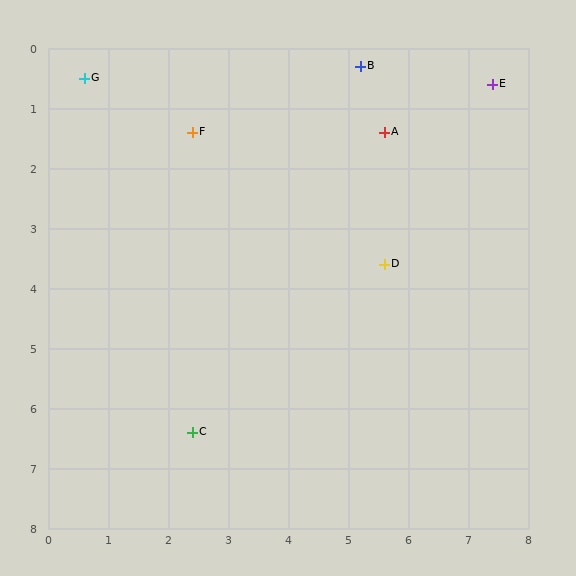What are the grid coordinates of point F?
Point F is at approximately (2.4, 1.4).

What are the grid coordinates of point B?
Point B is at approximately (5.2, 0.3).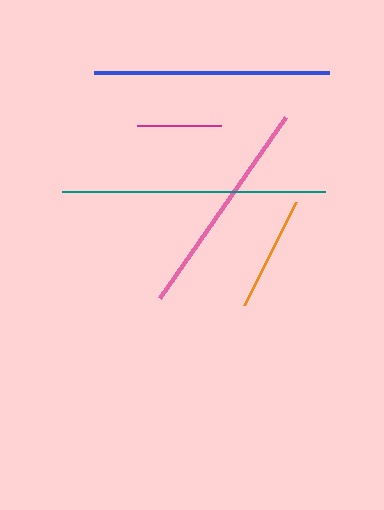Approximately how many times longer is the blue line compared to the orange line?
The blue line is approximately 2.0 times the length of the orange line.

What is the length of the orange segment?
The orange segment is approximately 115 pixels long.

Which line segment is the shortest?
The magenta line is the shortest at approximately 83 pixels.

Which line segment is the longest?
The teal line is the longest at approximately 262 pixels.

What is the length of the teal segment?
The teal segment is approximately 262 pixels long.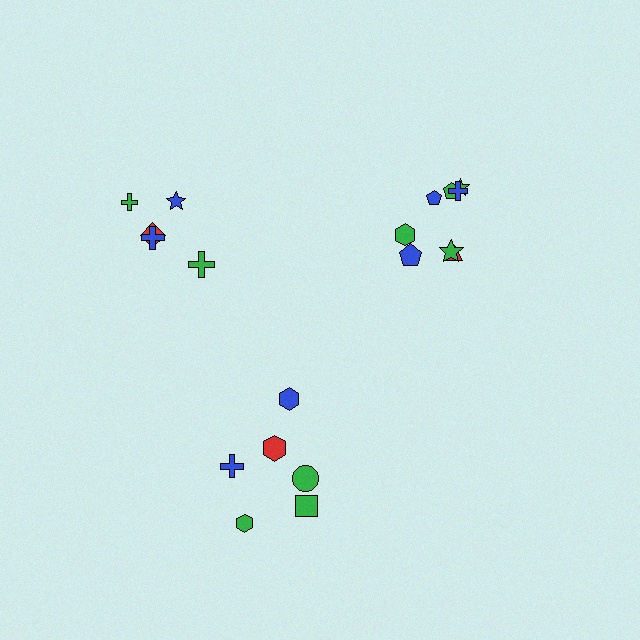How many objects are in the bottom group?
There are 6 objects.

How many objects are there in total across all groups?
There are 19 objects.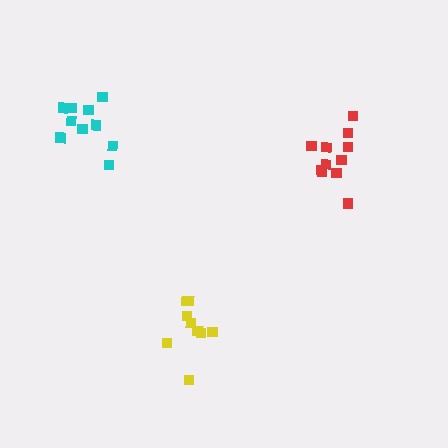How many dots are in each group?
Group 1: 11 dots, Group 2: 9 dots, Group 3: 10 dots (30 total).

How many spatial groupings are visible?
There are 3 spatial groupings.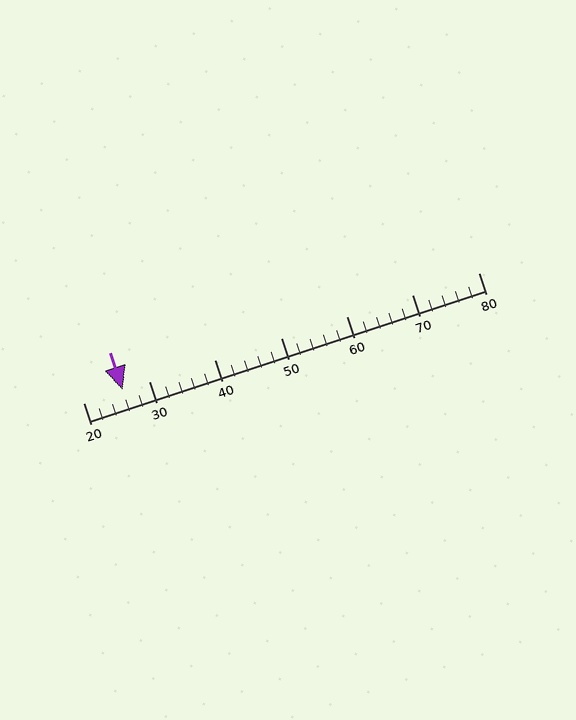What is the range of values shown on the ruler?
The ruler shows values from 20 to 80.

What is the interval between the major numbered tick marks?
The major tick marks are spaced 10 units apart.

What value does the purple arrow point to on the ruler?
The purple arrow points to approximately 26.